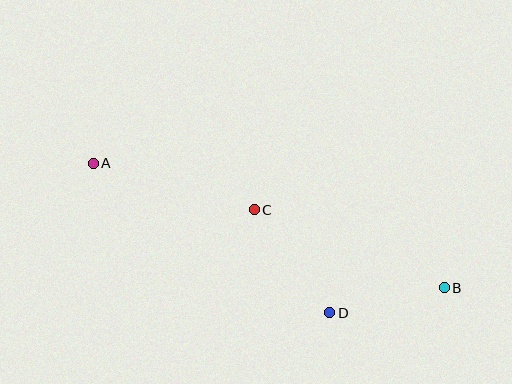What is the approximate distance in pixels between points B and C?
The distance between B and C is approximately 205 pixels.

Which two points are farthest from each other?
Points A and B are farthest from each other.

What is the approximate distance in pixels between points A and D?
The distance between A and D is approximately 280 pixels.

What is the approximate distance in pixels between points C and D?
The distance between C and D is approximately 128 pixels.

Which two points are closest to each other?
Points B and D are closest to each other.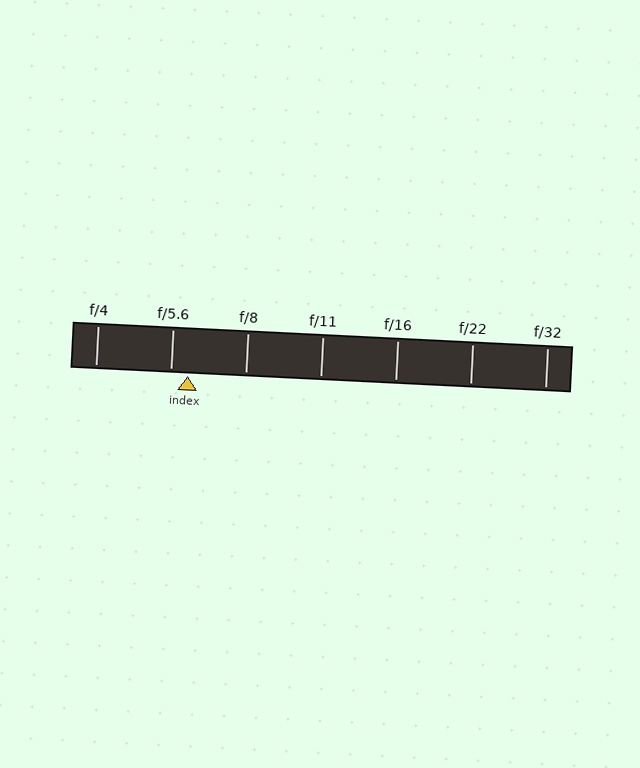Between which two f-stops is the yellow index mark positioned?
The index mark is between f/5.6 and f/8.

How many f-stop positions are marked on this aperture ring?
There are 7 f-stop positions marked.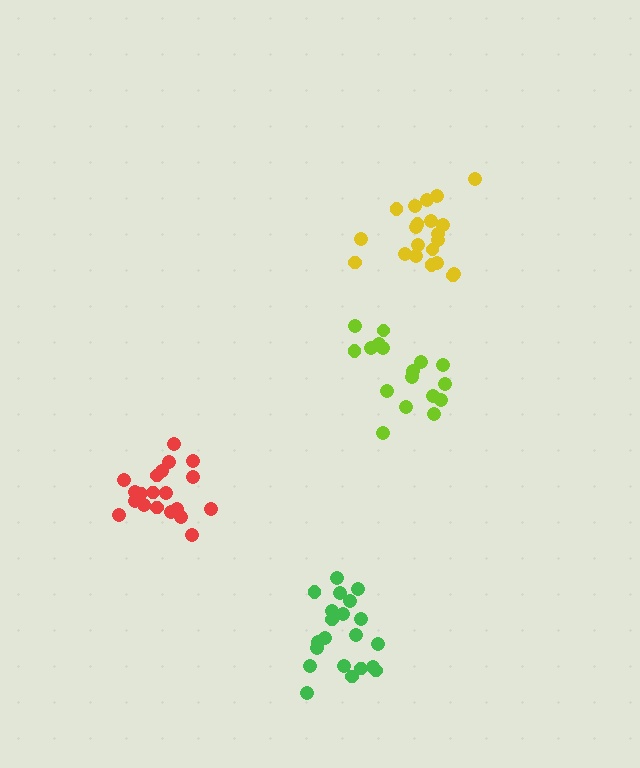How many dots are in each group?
Group 1: 21 dots, Group 2: 17 dots, Group 3: 20 dots, Group 4: 21 dots (79 total).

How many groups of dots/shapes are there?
There are 4 groups.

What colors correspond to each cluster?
The clusters are colored: yellow, lime, red, green.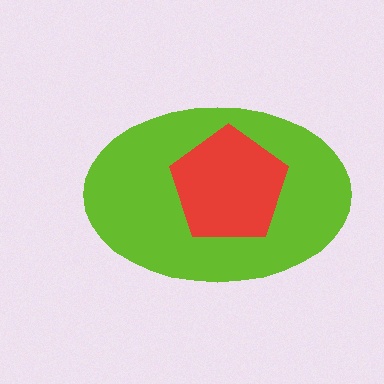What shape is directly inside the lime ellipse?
The red pentagon.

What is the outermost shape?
The lime ellipse.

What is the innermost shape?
The red pentagon.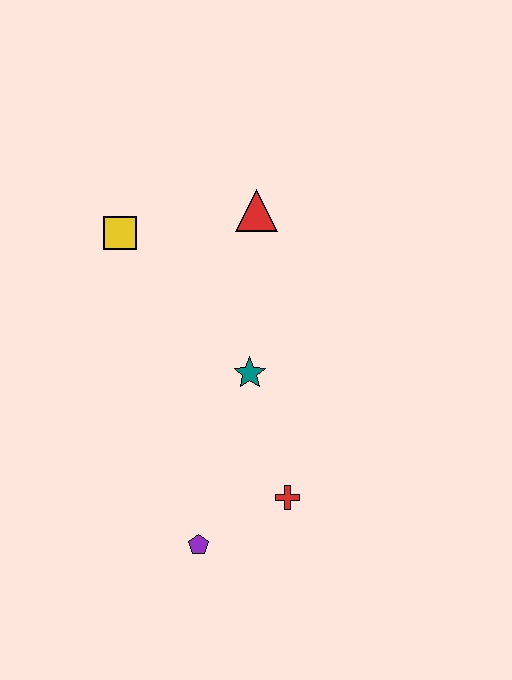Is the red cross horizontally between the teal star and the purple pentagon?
No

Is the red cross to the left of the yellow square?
No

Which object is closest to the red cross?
The purple pentagon is closest to the red cross.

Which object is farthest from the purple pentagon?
The red triangle is farthest from the purple pentagon.